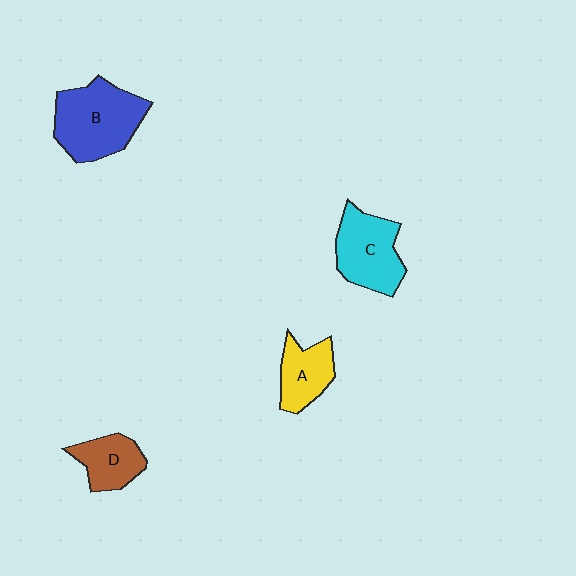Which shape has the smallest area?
Shape D (brown).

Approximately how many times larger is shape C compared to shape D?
Approximately 1.5 times.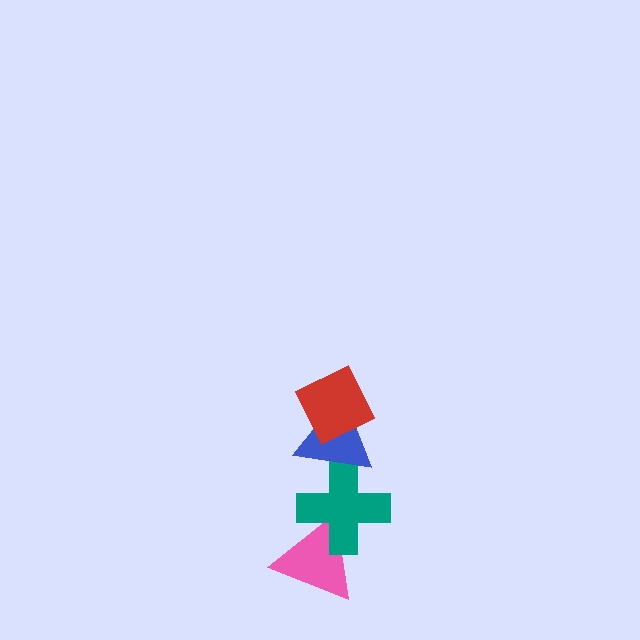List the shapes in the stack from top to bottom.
From top to bottom: the red diamond, the blue triangle, the teal cross, the pink triangle.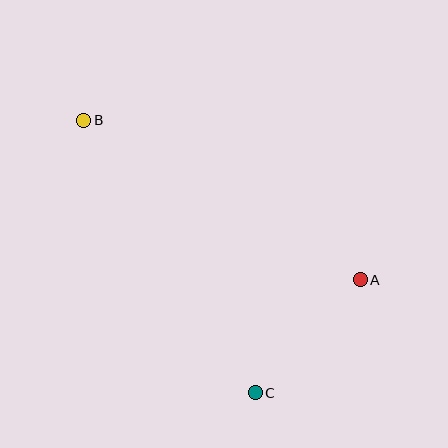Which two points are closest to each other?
Points A and C are closest to each other.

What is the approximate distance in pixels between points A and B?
The distance between A and B is approximately 319 pixels.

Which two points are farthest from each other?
Points B and C are farthest from each other.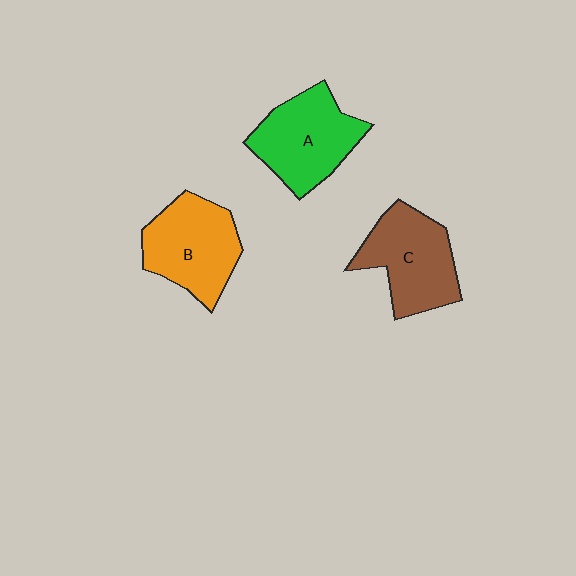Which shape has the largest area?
Shape A (green).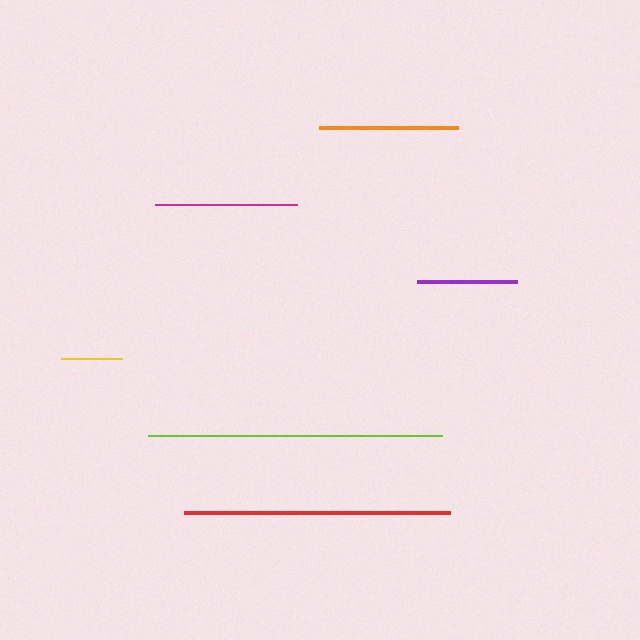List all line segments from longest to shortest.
From longest to shortest: lime, red, magenta, orange, purple, yellow.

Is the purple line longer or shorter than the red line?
The red line is longer than the purple line.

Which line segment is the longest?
The lime line is the longest at approximately 294 pixels.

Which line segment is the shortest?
The yellow line is the shortest at approximately 61 pixels.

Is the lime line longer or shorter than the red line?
The lime line is longer than the red line.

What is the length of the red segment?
The red segment is approximately 267 pixels long.